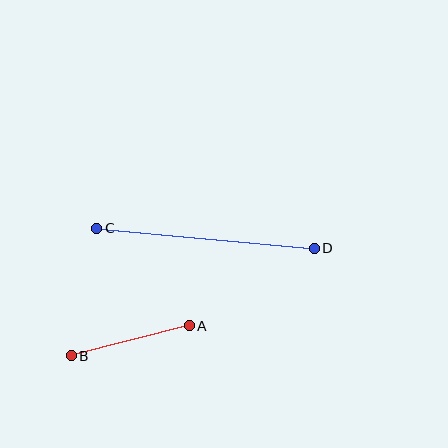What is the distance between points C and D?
The distance is approximately 218 pixels.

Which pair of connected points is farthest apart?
Points C and D are farthest apart.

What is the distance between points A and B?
The distance is approximately 122 pixels.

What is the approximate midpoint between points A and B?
The midpoint is at approximately (130, 341) pixels.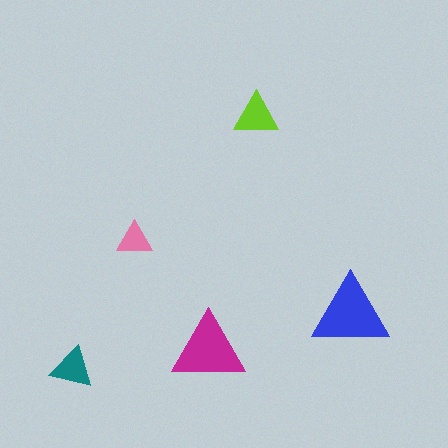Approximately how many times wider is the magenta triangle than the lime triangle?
About 1.5 times wider.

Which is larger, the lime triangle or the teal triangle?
The lime one.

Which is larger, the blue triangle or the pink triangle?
The blue one.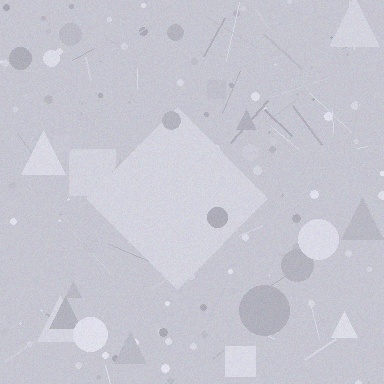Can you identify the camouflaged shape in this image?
The camouflaged shape is a diamond.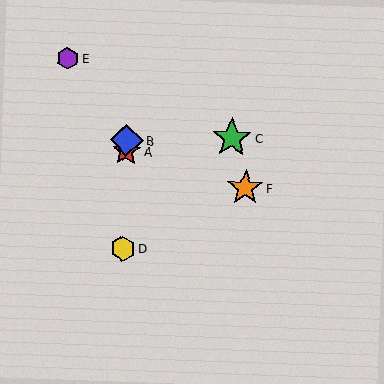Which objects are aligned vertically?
Objects A, B, D are aligned vertically.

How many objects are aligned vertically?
3 objects (A, B, D) are aligned vertically.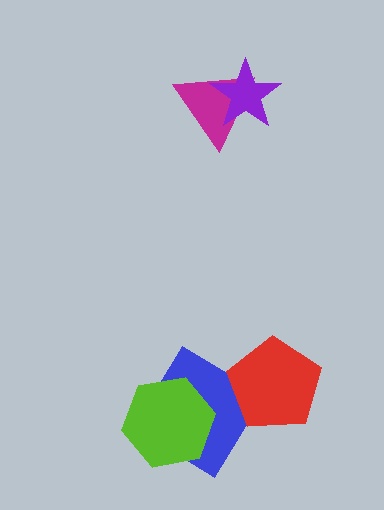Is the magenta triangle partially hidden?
Yes, it is partially covered by another shape.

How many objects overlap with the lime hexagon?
1 object overlaps with the lime hexagon.